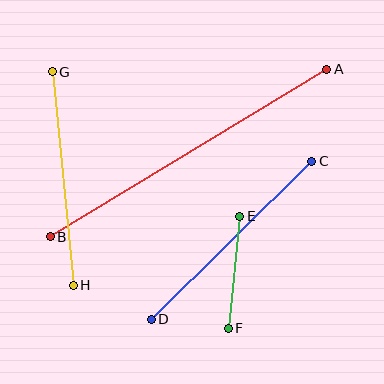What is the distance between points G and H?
The distance is approximately 214 pixels.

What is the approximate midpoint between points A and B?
The midpoint is at approximately (188, 153) pixels.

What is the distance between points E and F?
The distance is approximately 113 pixels.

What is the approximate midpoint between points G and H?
The midpoint is at approximately (63, 179) pixels.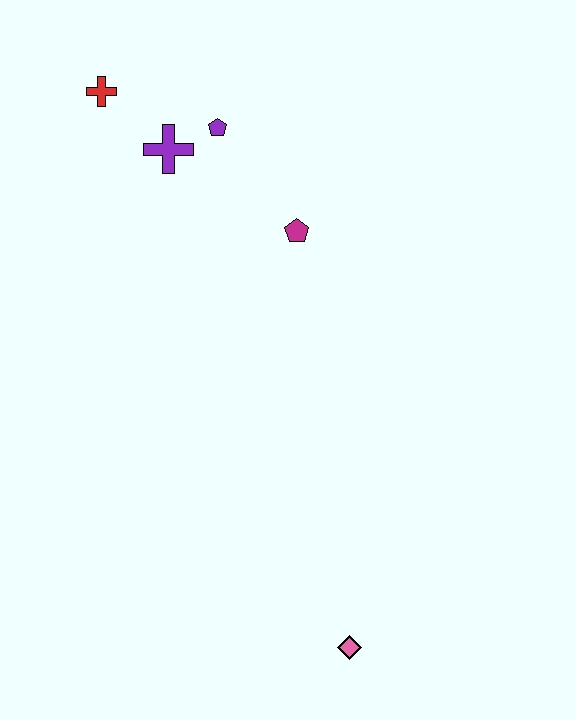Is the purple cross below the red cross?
Yes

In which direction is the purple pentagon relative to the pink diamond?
The purple pentagon is above the pink diamond.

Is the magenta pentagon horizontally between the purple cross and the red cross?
No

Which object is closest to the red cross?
The purple cross is closest to the red cross.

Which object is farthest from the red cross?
The pink diamond is farthest from the red cross.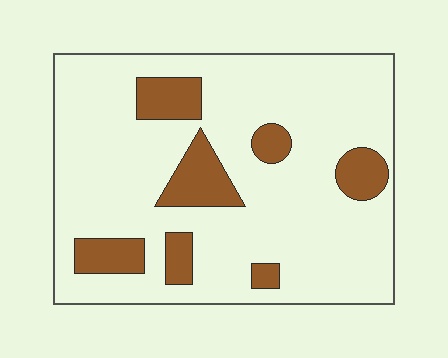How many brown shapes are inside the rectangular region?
7.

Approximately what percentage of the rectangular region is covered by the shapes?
Approximately 15%.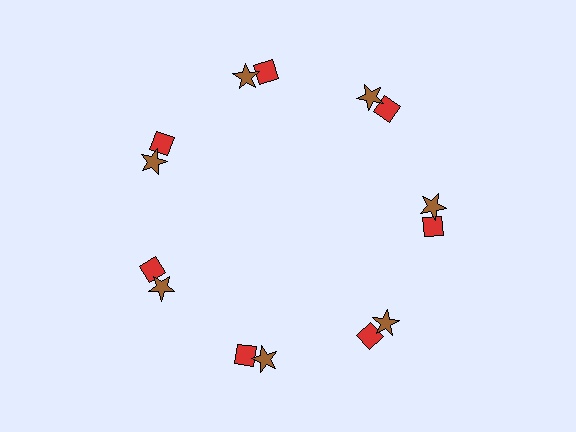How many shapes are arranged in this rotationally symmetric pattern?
There are 14 shapes, arranged in 7 groups of 2.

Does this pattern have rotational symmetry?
Yes, this pattern has 7-fold rotational symmetry. It looks the same after rotating 51 degrees around the center.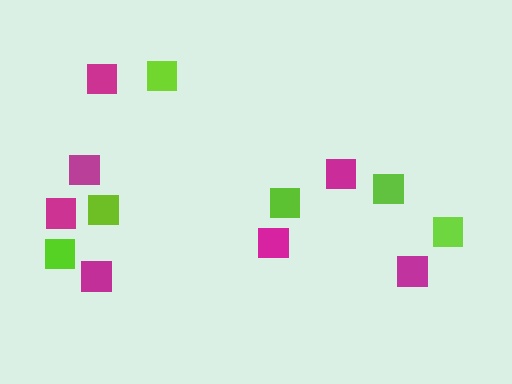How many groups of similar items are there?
There are 2 groups: one group of lime squares (6) and one group of magenta squares (7).